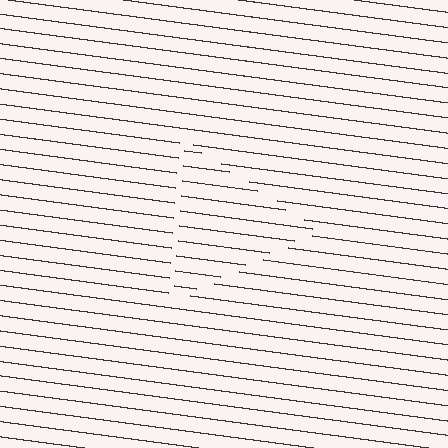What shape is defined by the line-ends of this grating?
An illusory triangle. The interior of the shape contains the same grating, shifted by half a period — the contour is defined by the phase discontinuity where line-ends from the inner and outer gratings abut.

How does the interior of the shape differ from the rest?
The interior of the shape contains the same grating, shifted by half a period — the contour is defined by the phase discontinuity where line-ends from the inner and outer gratings abut.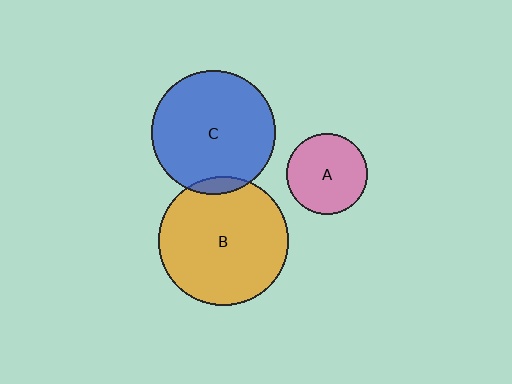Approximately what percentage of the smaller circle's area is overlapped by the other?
Approximately 5%.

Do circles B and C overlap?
Yes.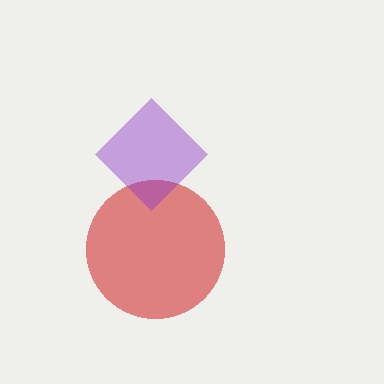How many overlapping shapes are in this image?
There are 2 overlapping shapes in the image.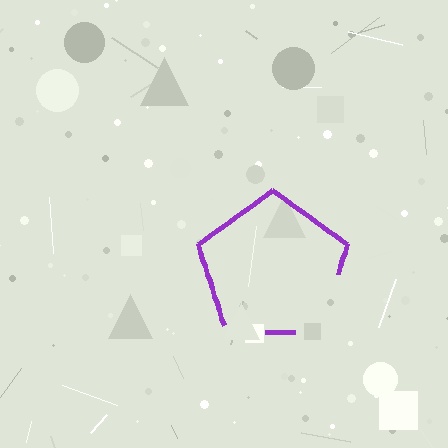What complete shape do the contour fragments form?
The contour fragments form a pentagon.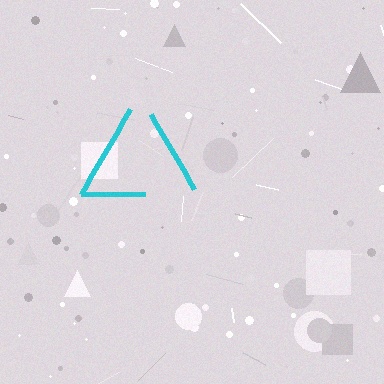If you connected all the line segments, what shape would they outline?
They would outline a triangle.